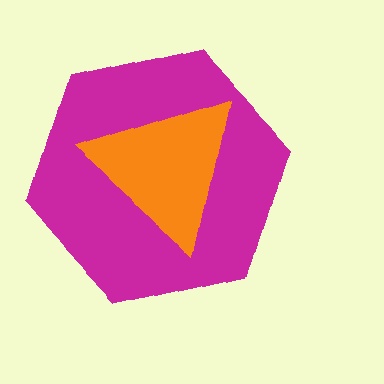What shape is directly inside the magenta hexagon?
The orange triangle.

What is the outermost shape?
The magenta hexagon.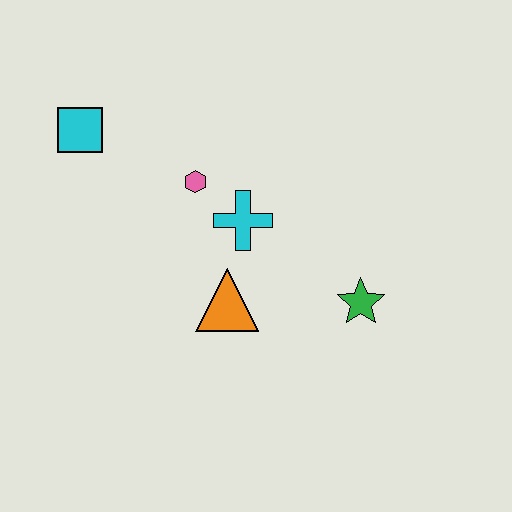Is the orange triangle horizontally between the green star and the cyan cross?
No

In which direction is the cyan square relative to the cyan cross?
The cyan square is to the left of the cyan cross.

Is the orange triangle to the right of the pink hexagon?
Yes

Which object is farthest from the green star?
The cyan square is farthest from the green star.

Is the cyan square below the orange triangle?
No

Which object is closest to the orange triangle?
The cyan cross is closest to the orange triangle.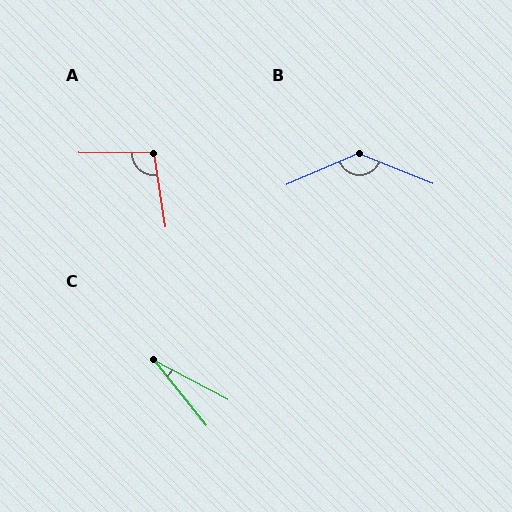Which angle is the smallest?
C, at approximately 23 degrees.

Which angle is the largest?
B, at approximately 135 degrees.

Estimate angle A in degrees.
Approximately 100 degrees.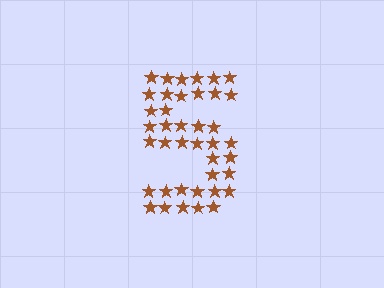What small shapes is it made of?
It is made of small stars.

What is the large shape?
The large shape is the digit 5.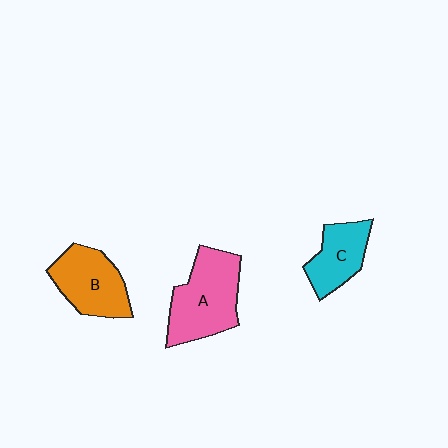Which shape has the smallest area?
Shape C (cyan).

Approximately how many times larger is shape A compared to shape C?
Approximately 1.6 times.